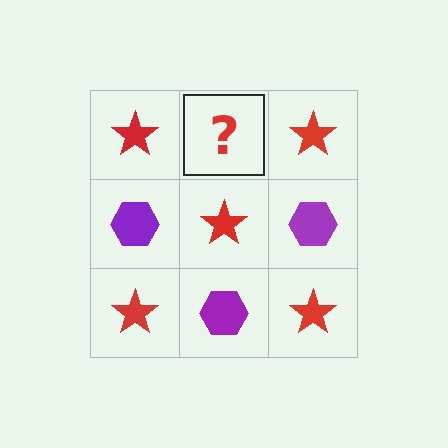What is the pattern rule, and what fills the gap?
The rule is that it alternates red star and purple hexagon in a checkerboard pattern. The gap should be filled with a purple hexagon.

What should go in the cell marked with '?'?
The missing cell should contain a purple hexagon.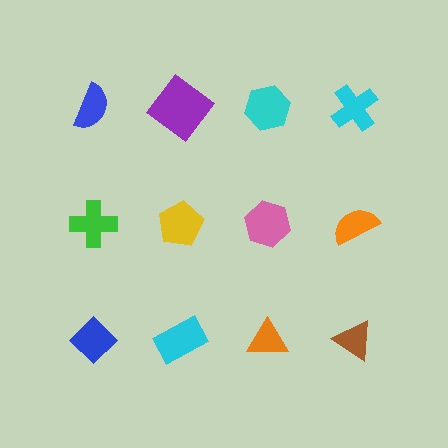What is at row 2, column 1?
A green cross.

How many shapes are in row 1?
4 shapes.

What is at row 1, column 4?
A cyan cross.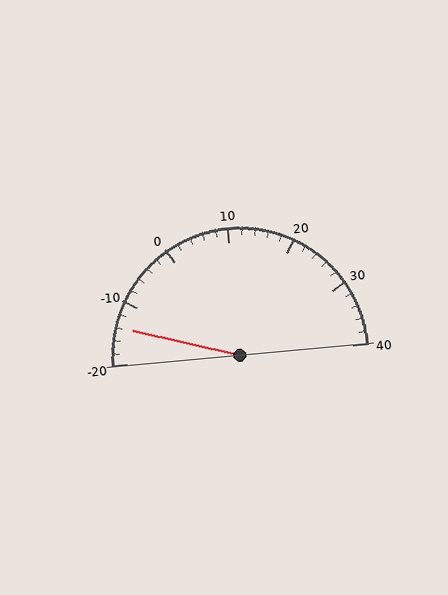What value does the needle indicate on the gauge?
The needle indicates approximately -14.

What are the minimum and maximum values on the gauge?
The gauge ranges from -20 to 40.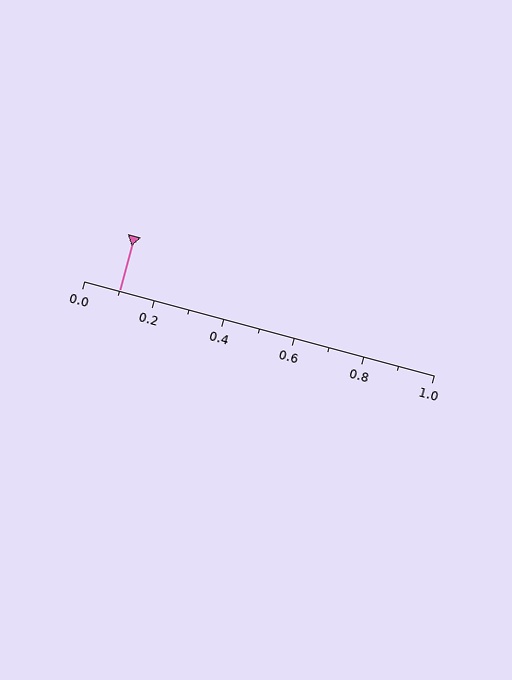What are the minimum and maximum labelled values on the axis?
The axis runs from 0.0 to 1.0.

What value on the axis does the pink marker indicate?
The marker indicates approximately 0.1.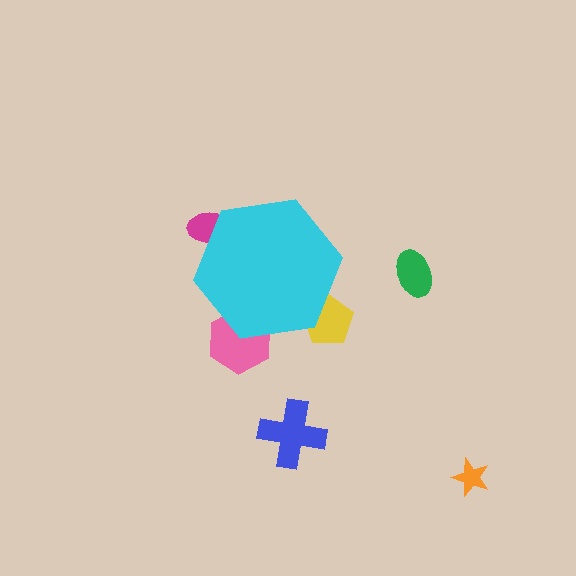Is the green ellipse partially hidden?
No, the green ellipse is fully visible.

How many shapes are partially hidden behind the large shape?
3 shapes are partially hidden.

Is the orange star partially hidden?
No, the orange star is fully visible.